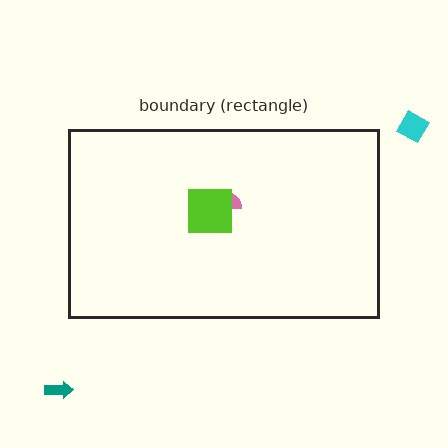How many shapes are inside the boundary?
2 inside, 2 outside.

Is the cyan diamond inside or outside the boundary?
Outside.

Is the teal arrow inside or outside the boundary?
Outside.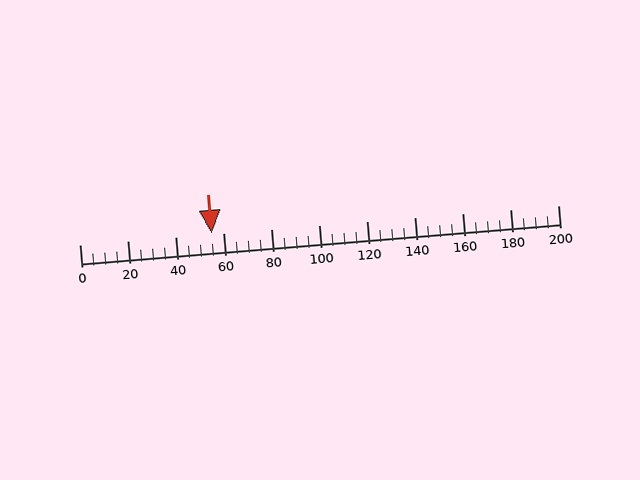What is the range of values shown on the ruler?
The ruler shows values from 0 to 200.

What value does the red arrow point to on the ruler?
The red arrow points to approximately 55.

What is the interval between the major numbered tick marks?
The major tick marks are spaced 20 units apart.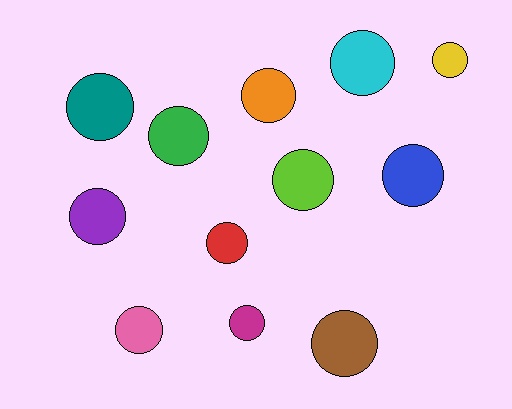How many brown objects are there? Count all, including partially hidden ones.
There is 1 brown object.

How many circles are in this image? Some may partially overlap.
There are 12 circles.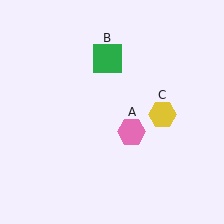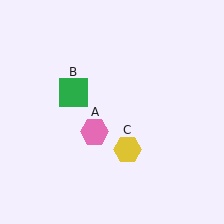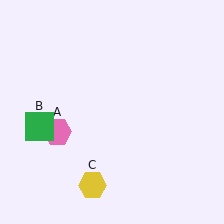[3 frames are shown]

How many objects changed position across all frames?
3 objects changed position: pink hexagon (object A), green square (object B), yellow hexagon (object C).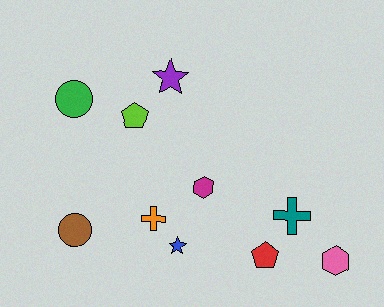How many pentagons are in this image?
There are 2 pentagons.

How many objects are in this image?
There are 10 objects.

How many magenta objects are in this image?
There is 1 magenta object.